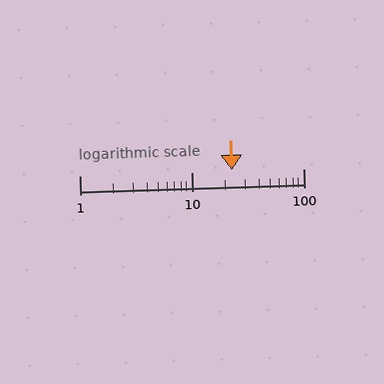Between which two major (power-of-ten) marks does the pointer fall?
The pointer is between 10 and 100.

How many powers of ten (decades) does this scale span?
The scale spans 2 decades, from 1 to 100.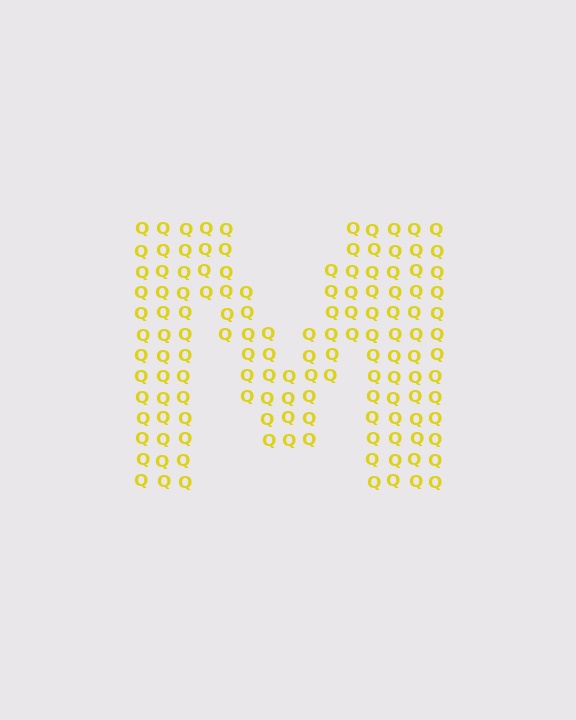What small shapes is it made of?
It is made of small letter Q's.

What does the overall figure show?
The overall figure shows the letter M.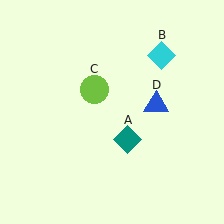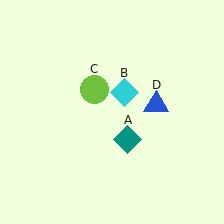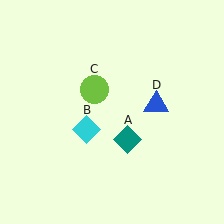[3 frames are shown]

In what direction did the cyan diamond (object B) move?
The cyan diamond (object B) moved down and to the left.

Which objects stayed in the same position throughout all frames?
Teal diamond (object A) and lime circle (object C) and blue triangle (object D) remained stationary.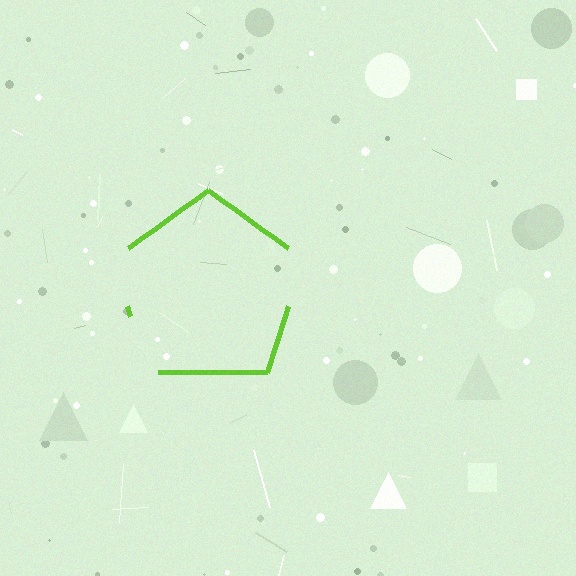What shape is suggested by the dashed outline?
The dashed outline suggests a pentagon.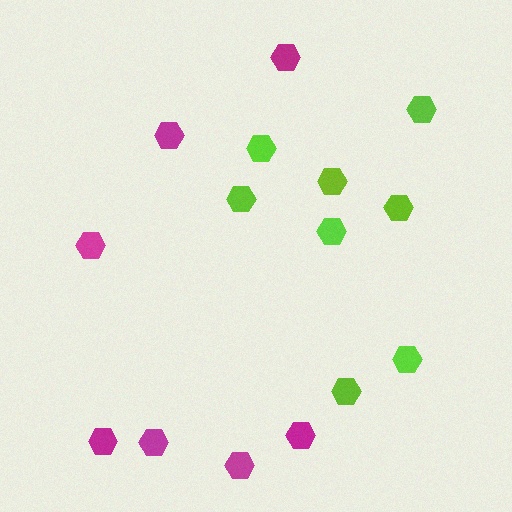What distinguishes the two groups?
There are 2 groups: one group of magenta hexagons (7) and one group of lime hexagons (8).